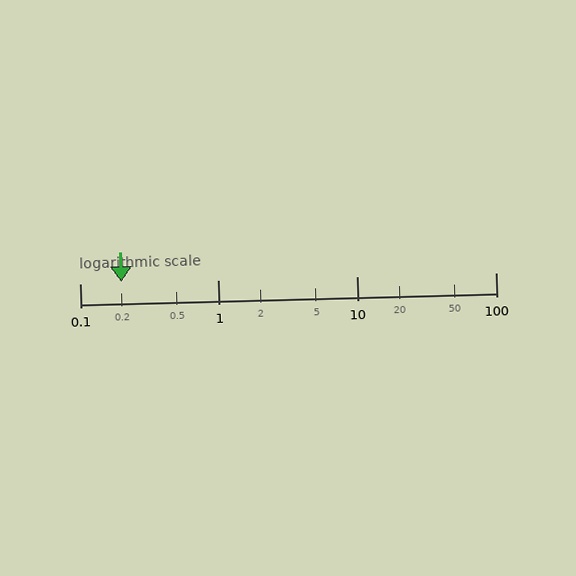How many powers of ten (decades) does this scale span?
The scale spans 3 decades, from 0.1 to 100.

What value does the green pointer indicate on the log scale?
The pointer indicates approximately 0.2.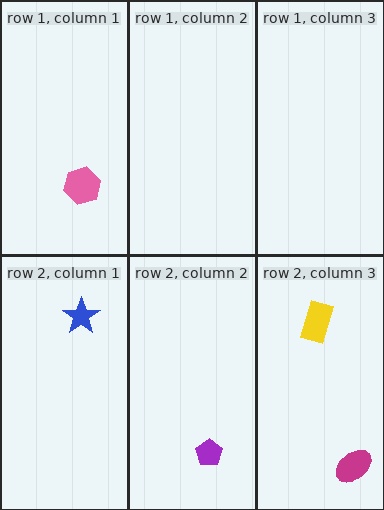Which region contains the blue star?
The row 2, column 1 region.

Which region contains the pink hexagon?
The row 1, column 1 region.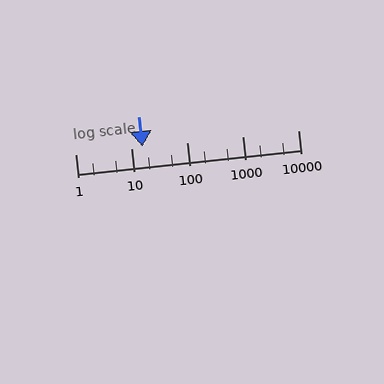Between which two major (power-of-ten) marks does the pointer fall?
The pointer is between 10 and 100.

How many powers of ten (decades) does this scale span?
The scale spans 4 decades, from 1 to 10000.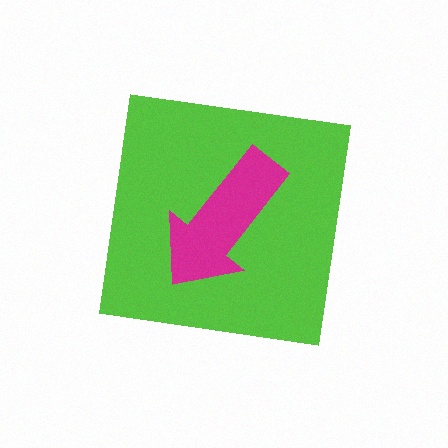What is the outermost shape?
The lime square.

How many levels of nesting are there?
2.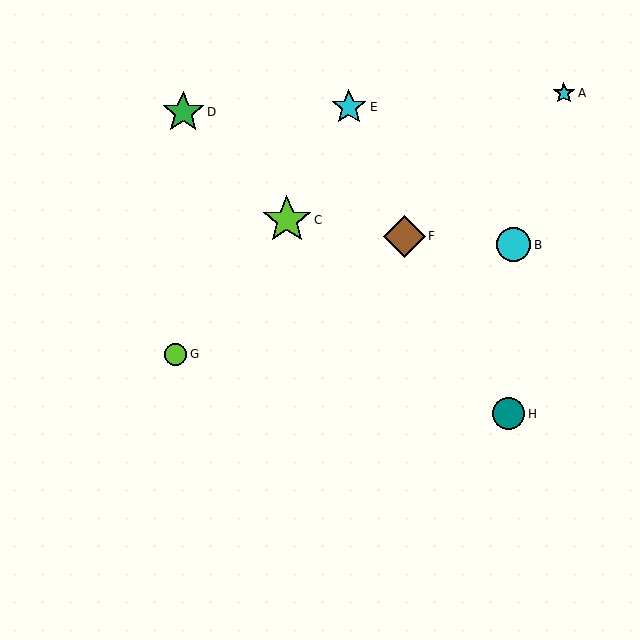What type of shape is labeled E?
Shape E is a cyan star.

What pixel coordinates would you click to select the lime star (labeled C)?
Click at (287, 220) to select the lime star C.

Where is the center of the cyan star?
The center of the cyan star is at (349, 107).